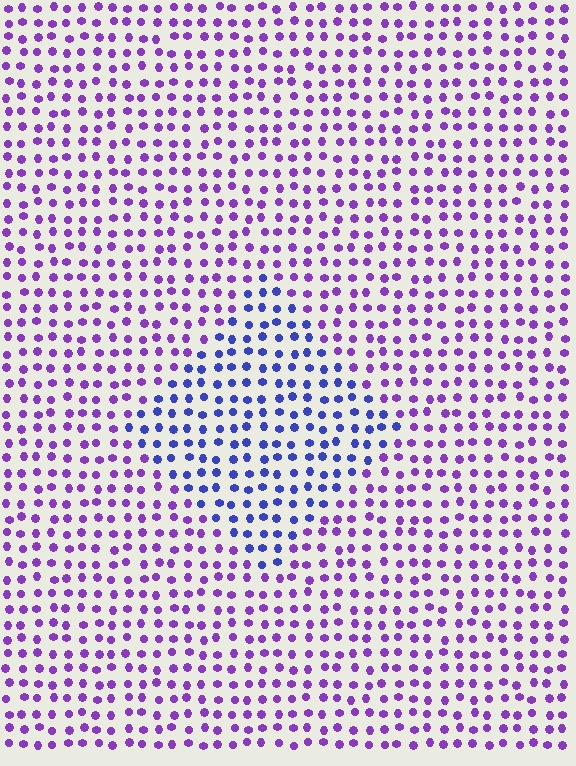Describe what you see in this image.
The image is filled with small purple elements in a uniform arrangement. A diamond-shaped region is visible where the elements are tinted to a slightly different hue, forming a subtle color boundary.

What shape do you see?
I see a diamond.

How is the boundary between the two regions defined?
The boundary is defined purely by a slight shift in hue (about 40 degrees). Spacing, size, and orientation are identical on both sides.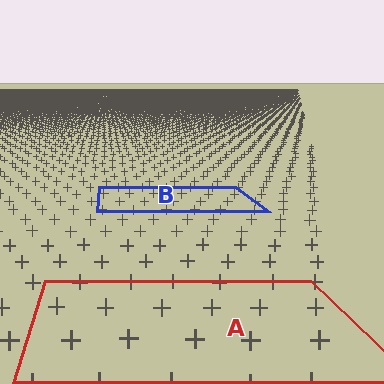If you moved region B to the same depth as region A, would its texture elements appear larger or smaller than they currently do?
They would appear larger. At a closer depth, the same texture elements are projected at a bigger on-screen size.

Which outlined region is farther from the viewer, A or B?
Region B is farther from the viewer — the texture elements inside it appear smaller and more densely packed.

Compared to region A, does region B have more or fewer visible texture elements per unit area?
Region B has more texture elements per unit area — they are packed more densely because it is farther away.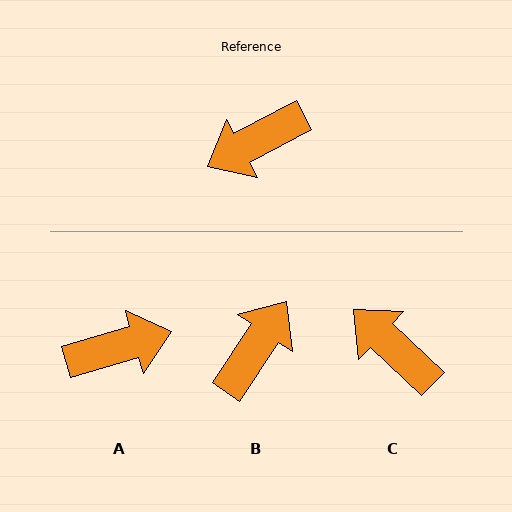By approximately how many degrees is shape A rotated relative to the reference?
Approximately 168 degrees counter-clockwise.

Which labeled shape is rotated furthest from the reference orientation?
A, about 168 degrees away.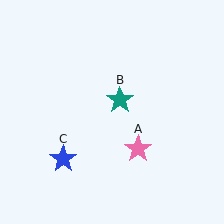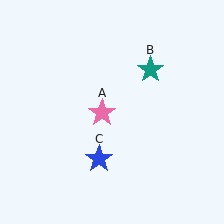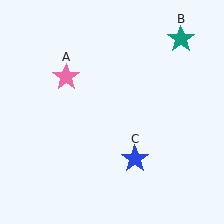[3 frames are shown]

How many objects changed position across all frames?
3 objects changed position: pink star (object A), teal star (object B), blue star (object C).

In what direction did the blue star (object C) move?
The blue star (object C) moved right.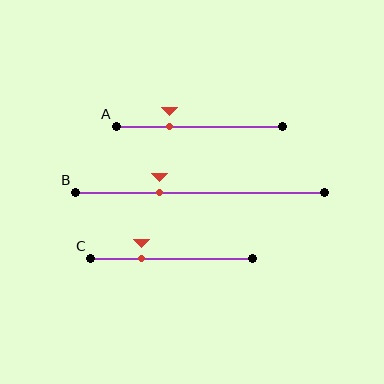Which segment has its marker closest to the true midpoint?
Segment B has its marker closest to the true midpoint.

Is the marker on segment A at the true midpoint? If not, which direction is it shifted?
No, the marker on segment A is shifted to the left by about 18% of the segment length.